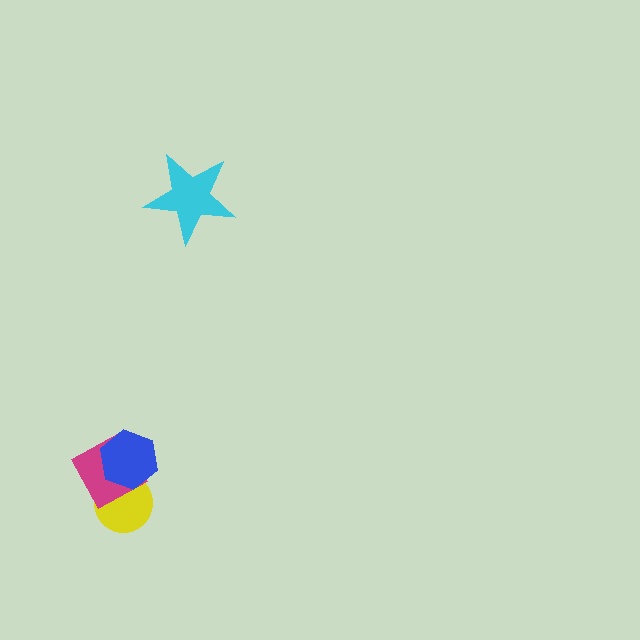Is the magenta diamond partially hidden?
Yes, it is partially covered by another shape.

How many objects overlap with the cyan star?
0 objects overlap with the cyan star.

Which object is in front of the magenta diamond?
The blue hexagon is in front of the magenta diamond.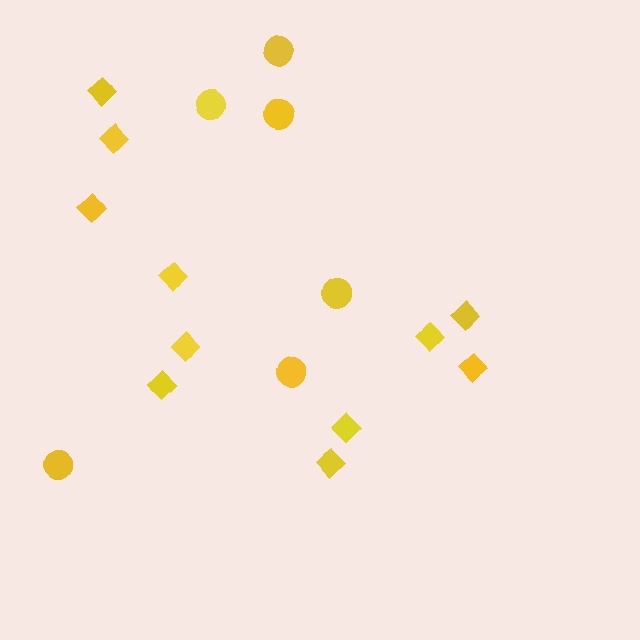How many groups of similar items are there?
There are 2 groups: one group of diamonds (11) and one group of circles (6).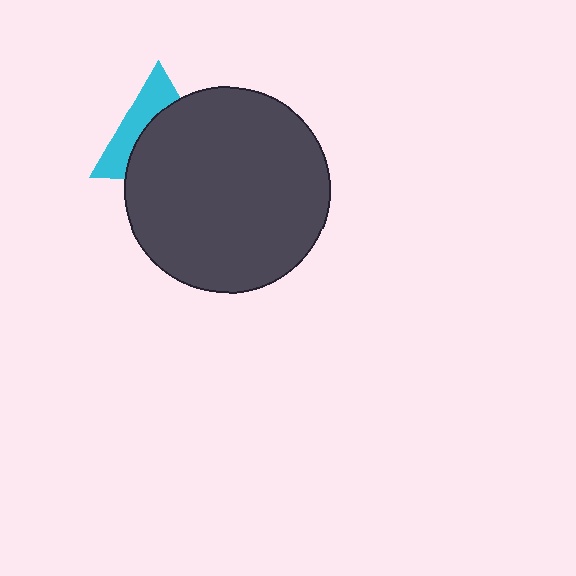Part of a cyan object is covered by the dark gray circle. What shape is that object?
It is a triangle.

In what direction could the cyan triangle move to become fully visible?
The cyan triangle could move toward the upper-left. That would shift it out from behind the dark gray circle entirely.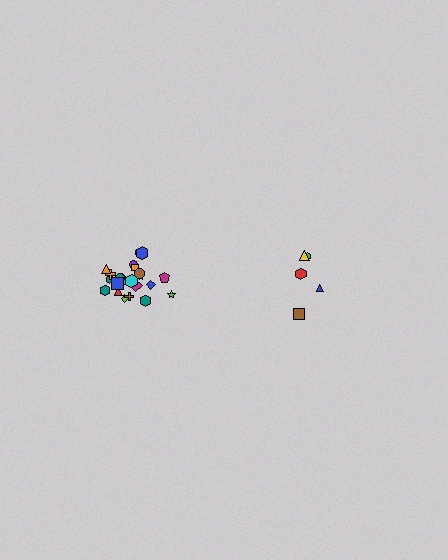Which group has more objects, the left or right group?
The left group.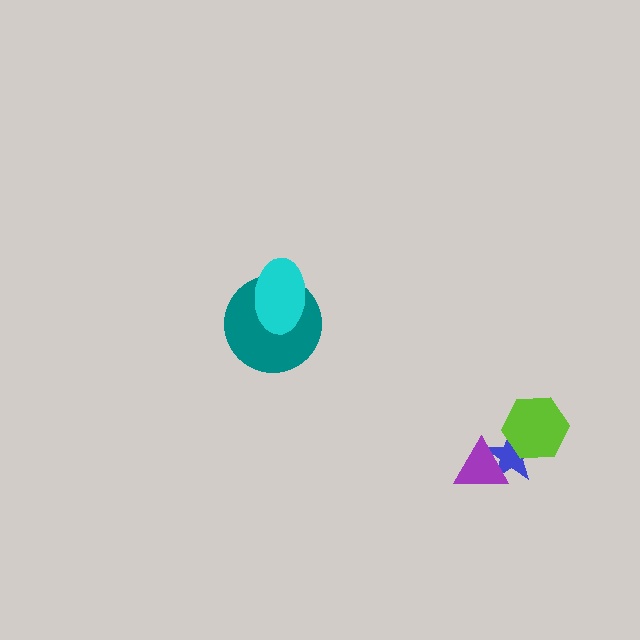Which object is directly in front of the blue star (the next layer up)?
The lime hexagon is directly in front of the blue star.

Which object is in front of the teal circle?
The cyan ellipse is in front of the teal circle.